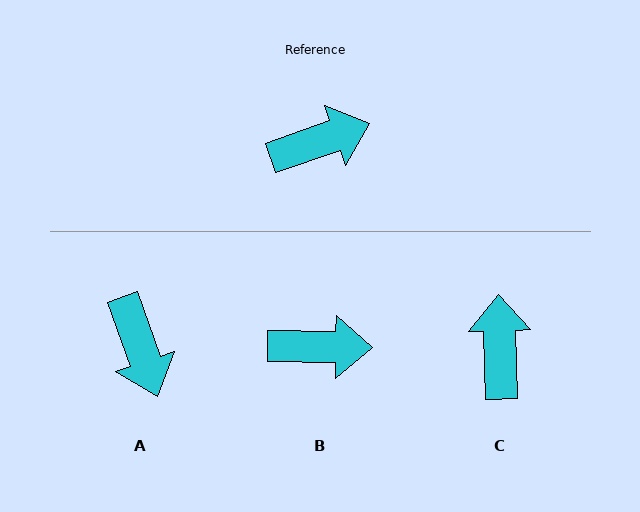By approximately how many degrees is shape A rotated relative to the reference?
Approximately 90 degrees clockwise.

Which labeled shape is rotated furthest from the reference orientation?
A, about 90 degrees away.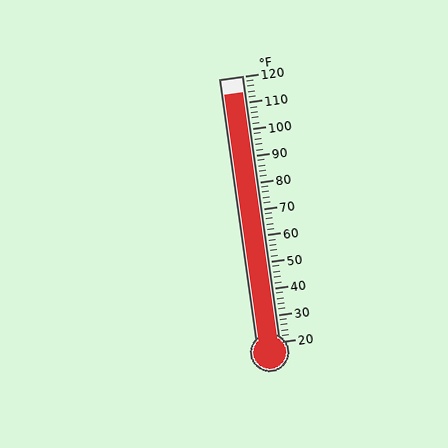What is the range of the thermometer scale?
The thermometer scale ranges from 20°F to 120°F.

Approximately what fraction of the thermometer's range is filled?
The thermometer is filled to approximately 95% of its range.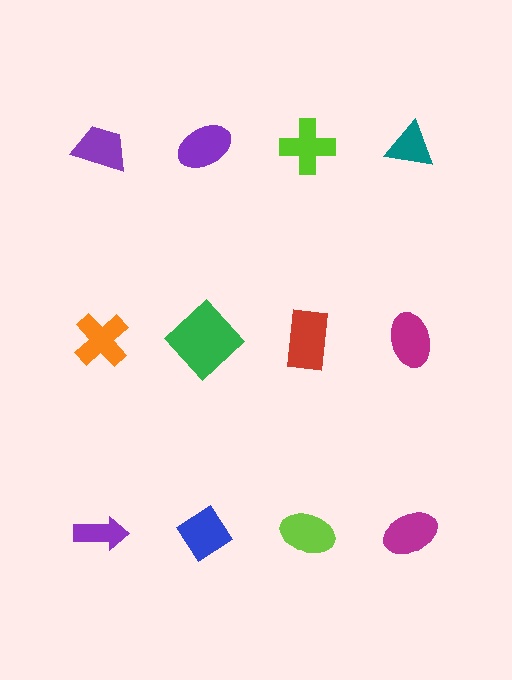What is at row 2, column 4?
A magenta ellipse.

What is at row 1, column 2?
A purple ellipse.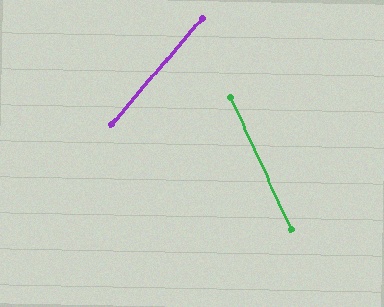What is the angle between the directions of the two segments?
Approximately 65 degrees.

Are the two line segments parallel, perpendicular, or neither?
Neither parallel nor perpendicular — they differ by about 65°.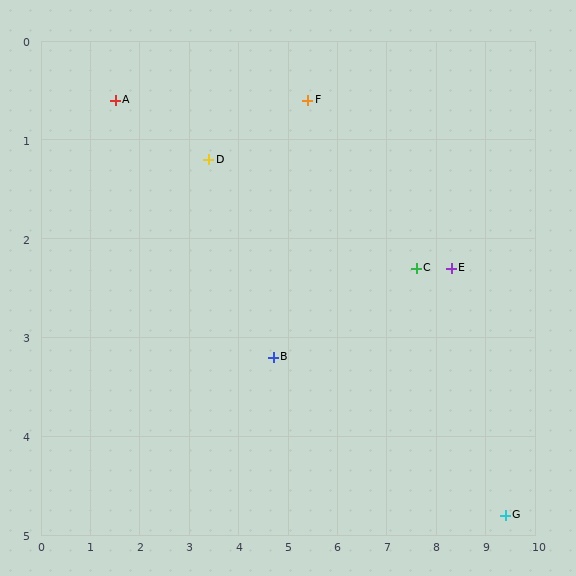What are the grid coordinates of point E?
Point E is at approximately (8.3, 2.3).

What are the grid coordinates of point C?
Point C is at approximately (7.6, 2.3).